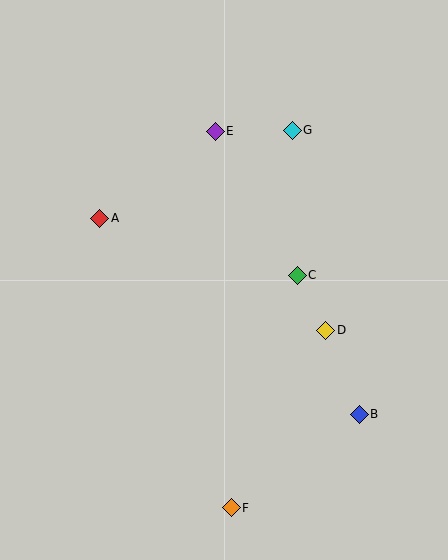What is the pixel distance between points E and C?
The distance between E and C is 165 pixels.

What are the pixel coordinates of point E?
Point E is at (215, 131).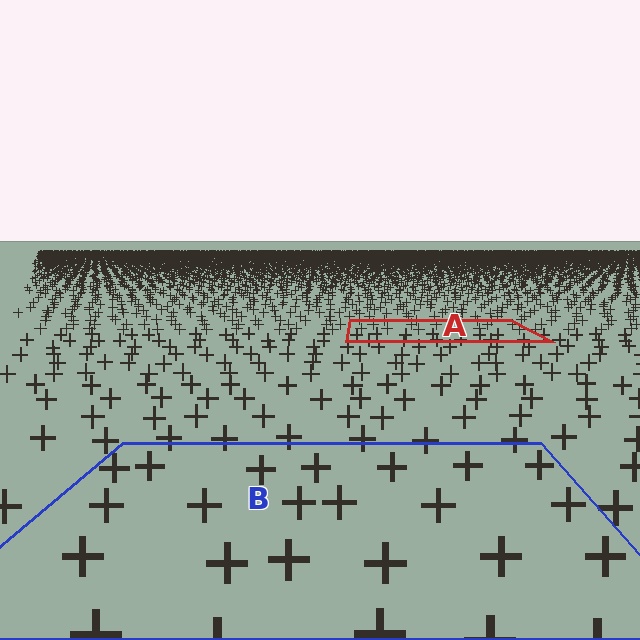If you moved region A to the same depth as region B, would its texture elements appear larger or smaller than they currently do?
They would appear larger. At a closer depth, the same texture elements are projected at a bigger on-screen size.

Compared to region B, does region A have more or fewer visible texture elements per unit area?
Region A has more texture elements per unit area — they are packed more densely because it is farther away.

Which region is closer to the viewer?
Region B is closer. The texture elements there are larger and more spread out.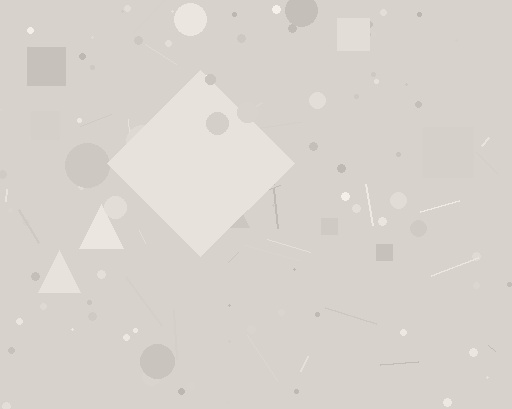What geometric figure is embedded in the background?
A diamond is embedded in the background.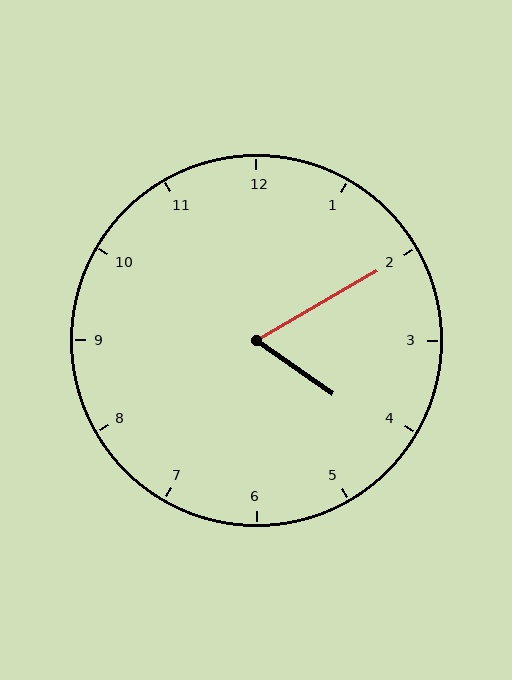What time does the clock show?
4:10.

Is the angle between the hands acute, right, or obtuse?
It is acute.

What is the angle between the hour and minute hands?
Approximately 65 degrees.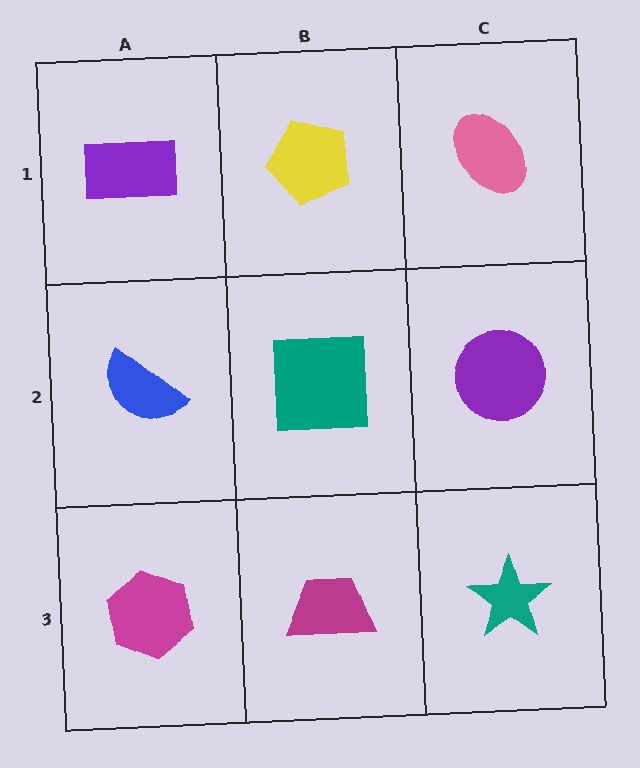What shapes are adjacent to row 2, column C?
A pink ellipse (row 1, column C), a teal star (row 3, column C), a teal square (row 2, column B).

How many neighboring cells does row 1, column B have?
3.